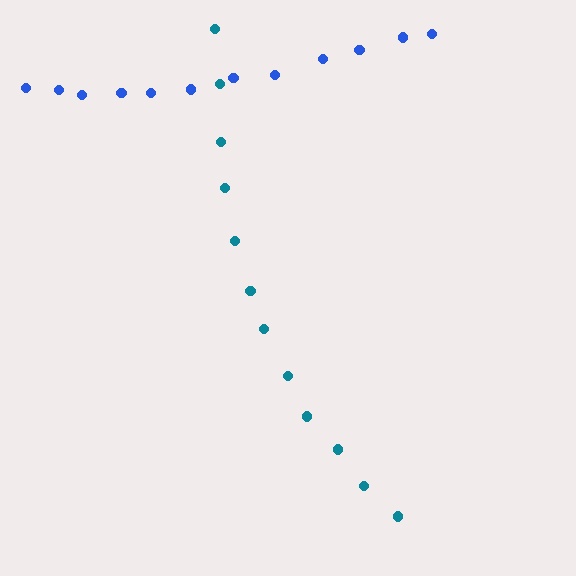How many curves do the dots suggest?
There are 2 distinct paths.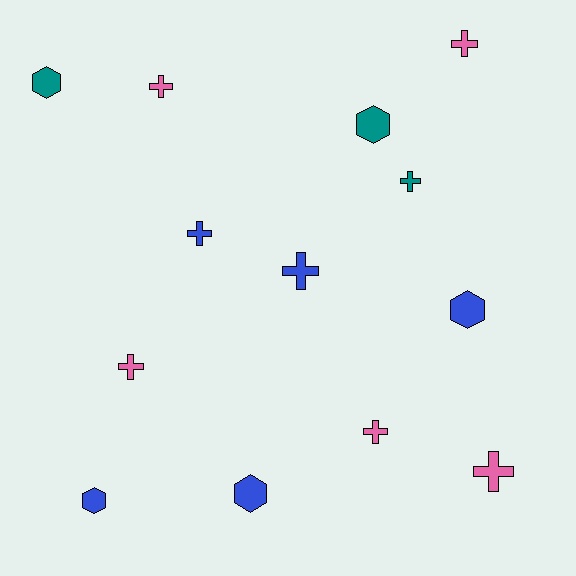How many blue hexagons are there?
There are 3 blue hexagons.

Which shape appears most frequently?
Cross, with 8 objects.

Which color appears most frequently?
Pink, with 5 objects.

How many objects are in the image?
There are 13 objects.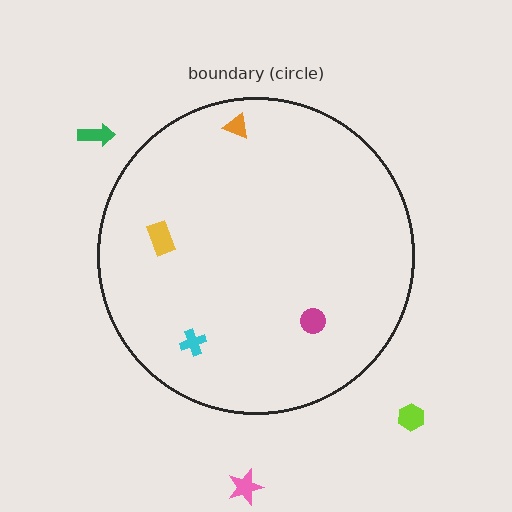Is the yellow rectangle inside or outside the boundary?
Inside.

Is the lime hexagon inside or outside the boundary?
Outside.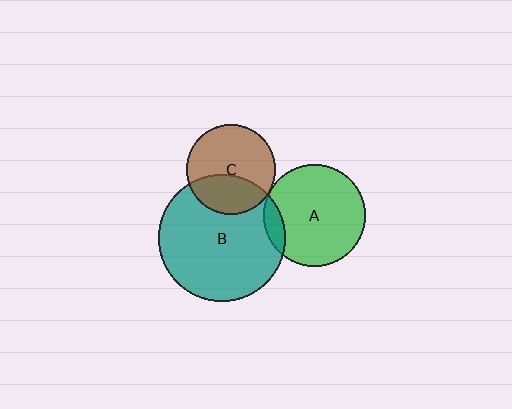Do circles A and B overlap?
Yes.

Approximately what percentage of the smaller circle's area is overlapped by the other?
Approximately 10%.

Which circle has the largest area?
Circle B (teal).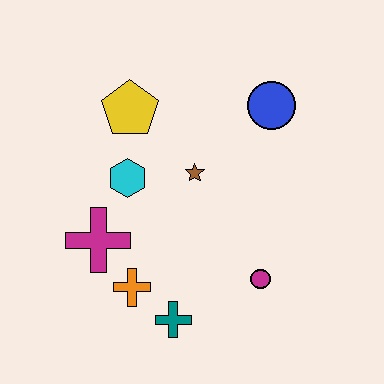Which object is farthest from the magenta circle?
The yellow pentagon is farthest from the magenta circle.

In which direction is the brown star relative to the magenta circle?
The brown star is above the magenta circle.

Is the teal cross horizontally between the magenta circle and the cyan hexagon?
Yes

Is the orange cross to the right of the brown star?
No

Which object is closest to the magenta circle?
The teal cross is closest to the magenta circle.